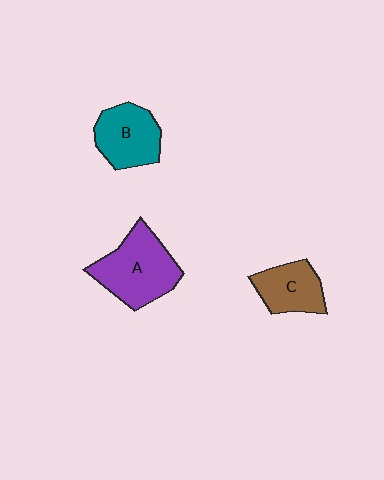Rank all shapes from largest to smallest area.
From largest to smallest: A (purple), B (teal), C (brown).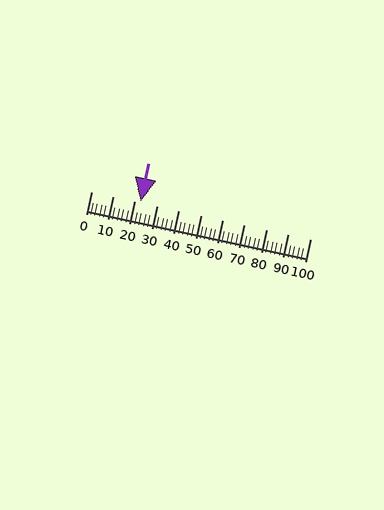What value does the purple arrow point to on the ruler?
The purple arrow points to approximately 23.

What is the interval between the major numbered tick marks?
The major tick marks are spaced 10 units apart.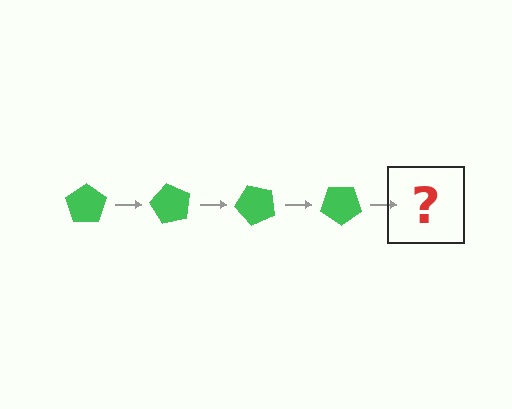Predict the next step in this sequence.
The next step is a green pentagon rotated 240 degrees.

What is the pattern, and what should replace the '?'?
The pattern is that the pentagon rotates 60 degrees each step. The '?' should be a green pentagon rotated 240 degrees.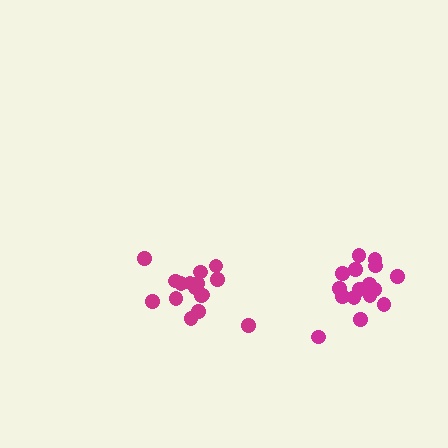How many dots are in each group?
Group 1: 16 dots, Group 2: 17 dots (33 total).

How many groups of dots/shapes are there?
There are 2 groups.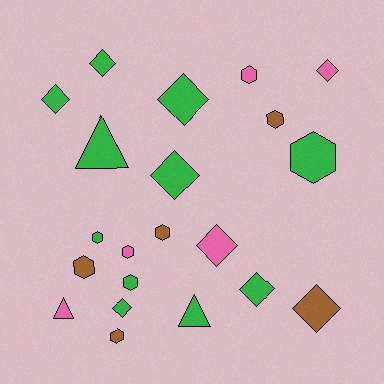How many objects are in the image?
There are 21 objects.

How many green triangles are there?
There are 2 green triangles.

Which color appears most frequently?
Green, with 11 objects.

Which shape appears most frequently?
Diamond, with 9 objects.